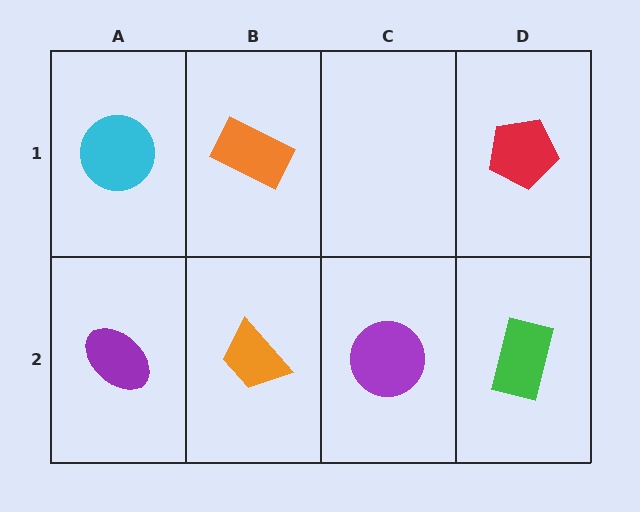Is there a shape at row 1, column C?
No, that cell is empty.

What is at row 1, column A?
A cyan circle.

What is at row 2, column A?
A purple ellipse.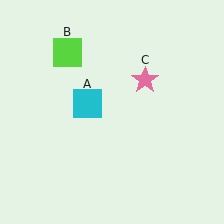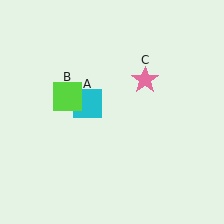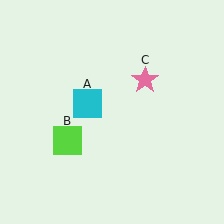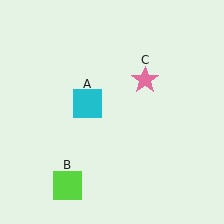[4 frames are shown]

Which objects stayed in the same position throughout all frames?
Cyan square (object A) and pink star (object C) remained stationary.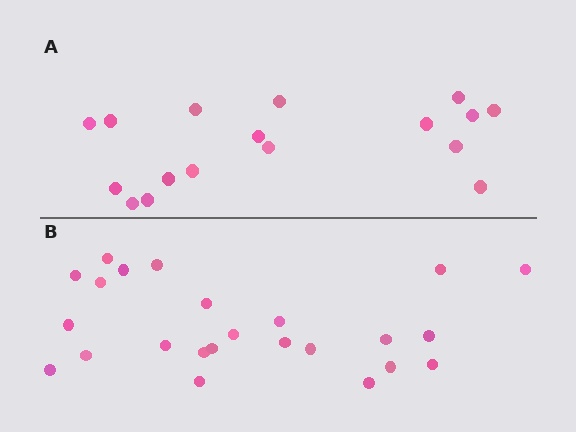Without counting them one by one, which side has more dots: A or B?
Region B (the bottom region) has more dots.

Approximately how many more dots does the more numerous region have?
Region B has roughly 8 or so more dots than region A.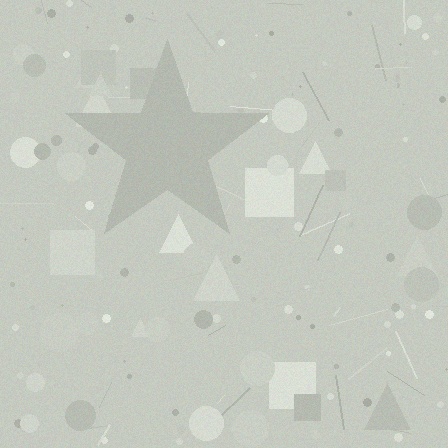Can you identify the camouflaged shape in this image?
The camouflaged shape is a star.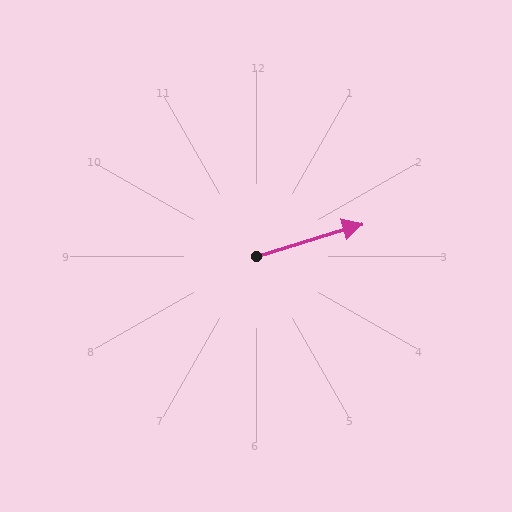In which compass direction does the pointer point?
East.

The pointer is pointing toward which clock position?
Roughly 2 o'clock.